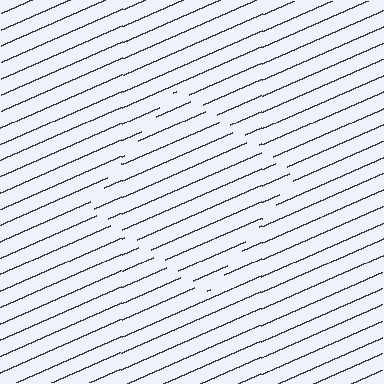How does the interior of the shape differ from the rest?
The interior of the shape contains the same grating, shifted by half a period — the contour is defined by the phase discontinuity where line-ends from the inner and outer gratings abut.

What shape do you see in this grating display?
An illusory square. The interior of the shape contains the same grating, shifted by half a period — the contour is defined by the phase discontinuity where line-ends from the inner and outer gratings abut.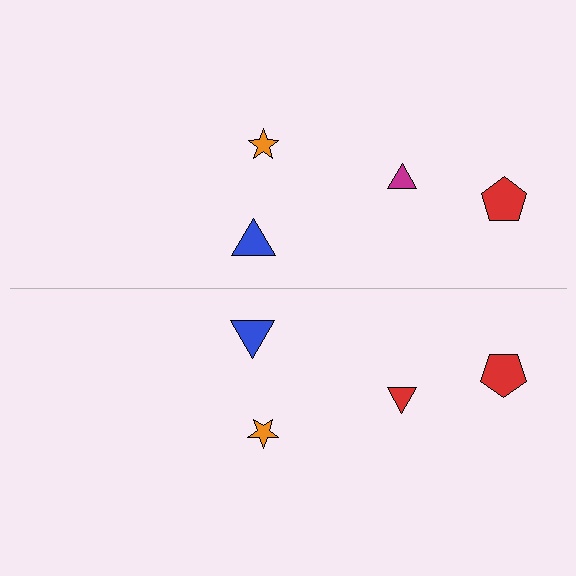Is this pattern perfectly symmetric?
No, the pattern is not perfectly symmetric. The red triangle on the bottom side breaks the symmetry — its mirror counterpart is magenta.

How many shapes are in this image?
There are 8 shapes in this image.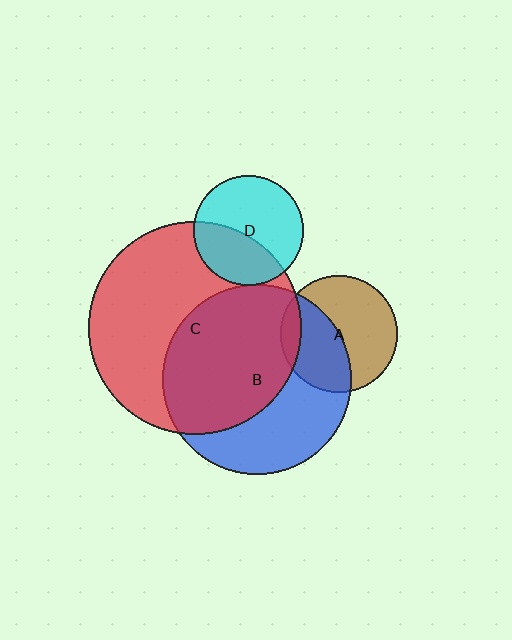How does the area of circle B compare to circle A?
Approximately 2.6 times.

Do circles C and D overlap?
Yes.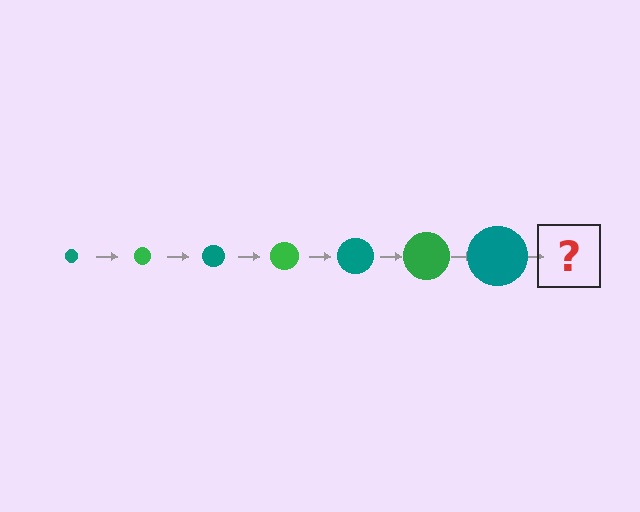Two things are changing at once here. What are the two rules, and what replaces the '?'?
The two rules are that the circle grows larger each step and the color cycles through teal and green. The '?' should be a green circle, larger than the previous one.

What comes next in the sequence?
The next element should be a green circle, larger than the previous one.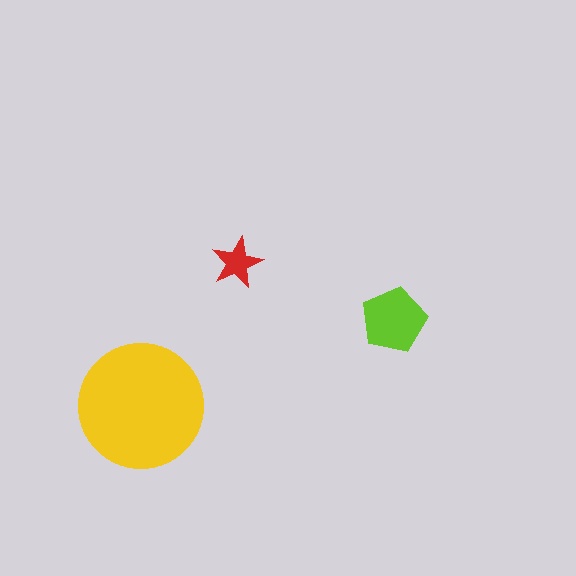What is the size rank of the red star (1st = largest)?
3rd.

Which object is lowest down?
The yellow circle is bottommost.